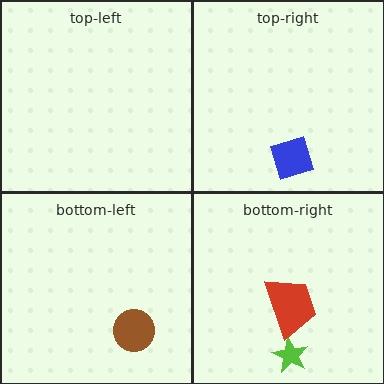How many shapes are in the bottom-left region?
1.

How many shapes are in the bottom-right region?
2.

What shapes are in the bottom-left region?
The brown circle.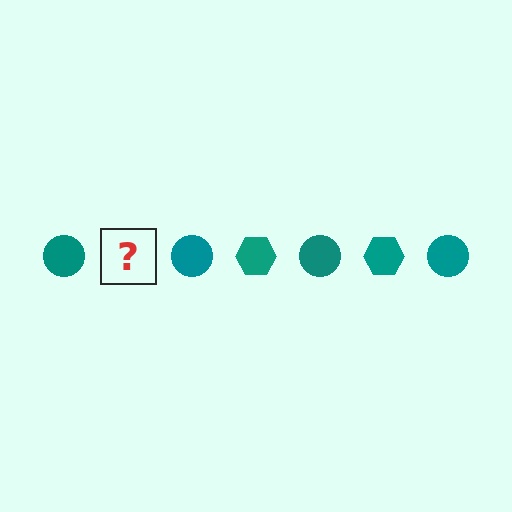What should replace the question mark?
The question mark should be replaced with a teal hexagon.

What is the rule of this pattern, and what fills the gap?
The rule is that the pattern cycles through circle, hexagon shapes in teal. The gap should be filled with a teal hexagon.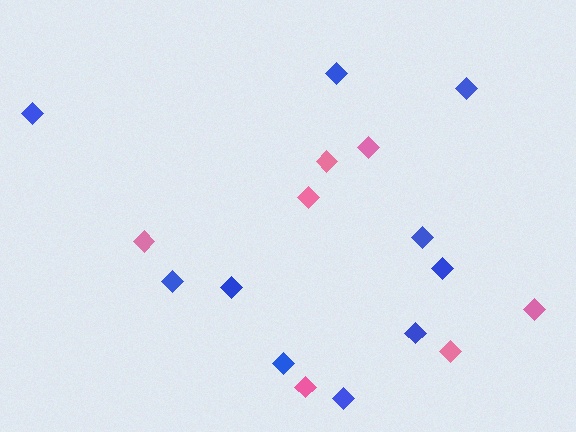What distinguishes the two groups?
There are 2 groups: one group of blue diamonds (10) and one group of pink diamonds (7).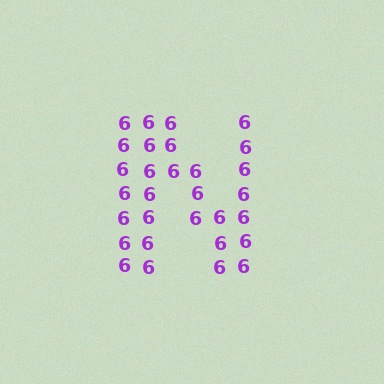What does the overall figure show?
The overall figure shows the letter N.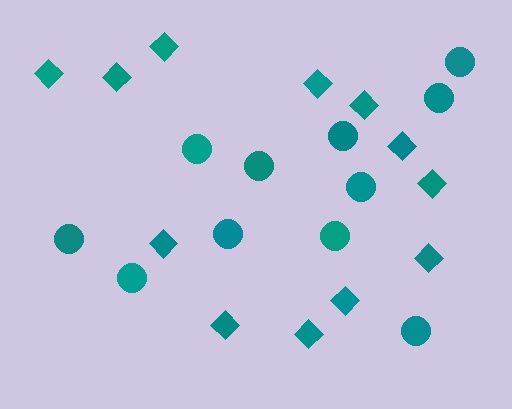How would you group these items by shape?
There are 2 groups: one group of diamonds (12) and one group of circles (11).